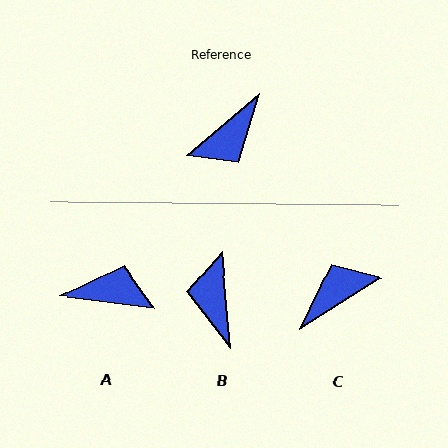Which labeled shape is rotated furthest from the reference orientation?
C, about 172 degrees away.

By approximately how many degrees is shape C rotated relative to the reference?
Approximately 172 degrees counter-clockwise.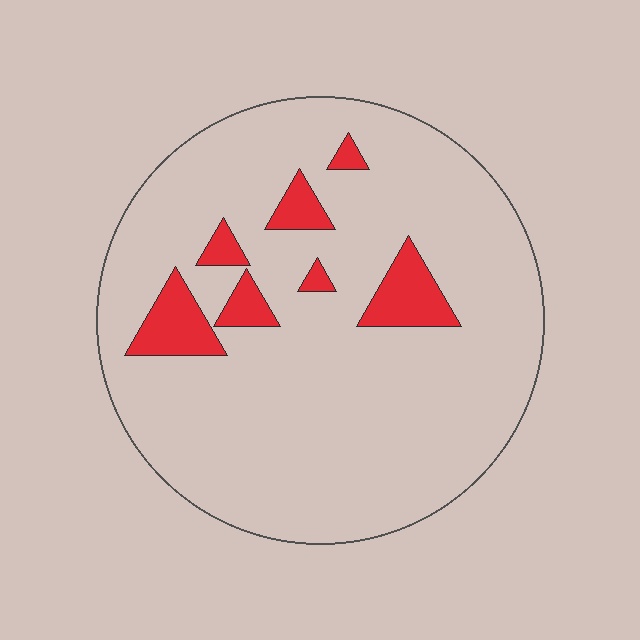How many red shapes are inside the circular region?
7.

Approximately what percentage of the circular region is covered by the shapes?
Approximately 10%.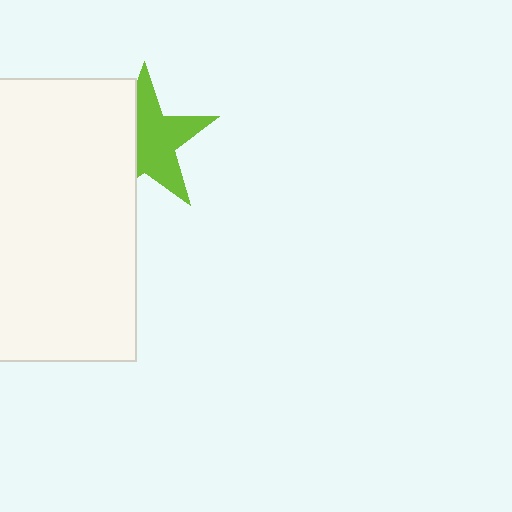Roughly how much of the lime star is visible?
About half of it is visible (roughly 59%).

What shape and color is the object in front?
The object in front is a white rectangle.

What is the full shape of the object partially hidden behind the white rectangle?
The partially hidden object is a lime star.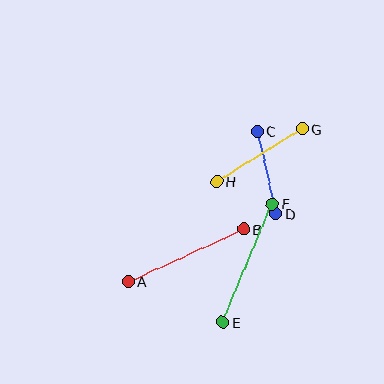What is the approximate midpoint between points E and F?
The midpoint is at approximately (248, 263) pixels.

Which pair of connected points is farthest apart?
Points E and F are farthest apart.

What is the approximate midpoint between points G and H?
The midpoint is at approximately (259, 155) pixels.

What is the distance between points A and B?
The distance is approximately 127 pixels.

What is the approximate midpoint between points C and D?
The midpoint is at approximately (266, 172) pixels.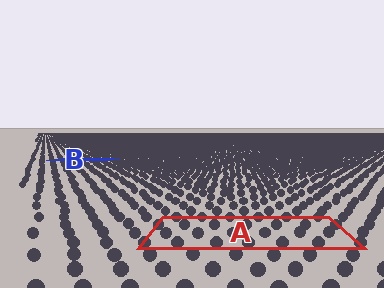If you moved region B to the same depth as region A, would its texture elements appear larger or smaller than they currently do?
They would appear larger. At a closer depth, the same texture elements are projected at a bigger on-screen size.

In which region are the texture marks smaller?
The texture marks are smaller in region B, because it is farther away.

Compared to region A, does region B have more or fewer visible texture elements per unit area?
Region B has more texture elements per unit area — they are packed more densely because it is farther away.